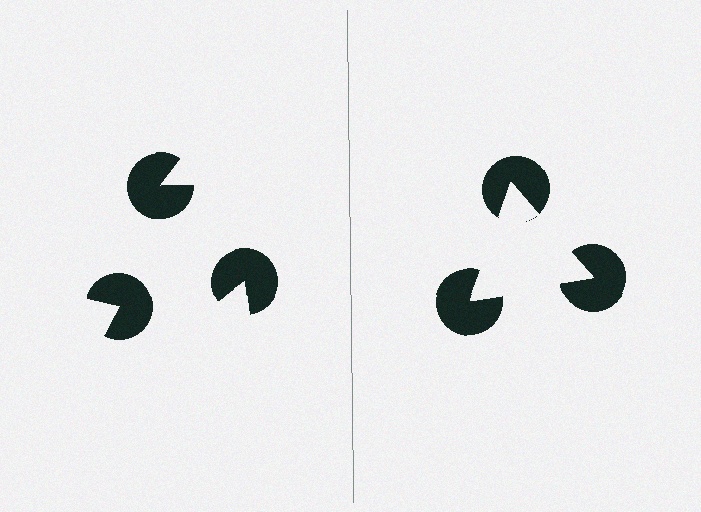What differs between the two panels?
The pac-man discs are positioned identically on both sides; only the wedge orientations differ. On the right they align to a triangle; on the left they are misaligned.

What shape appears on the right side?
An illusory triangle.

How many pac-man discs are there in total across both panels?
6 — 3 on each side.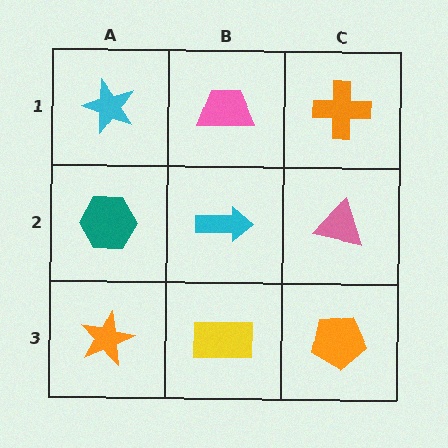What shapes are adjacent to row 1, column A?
A teal hexagon (row 2, column A), a pink trapezoid (row 1, column B).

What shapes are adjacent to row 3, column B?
A cyan arrow (row 2, column B), an orange star (row 3, column A), an orange pentagon (row 3, column C).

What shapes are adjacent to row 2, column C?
An orange cross (row 1, column C), an orange pentagon (row 3, column C), a cyan arrow (row 2, column B).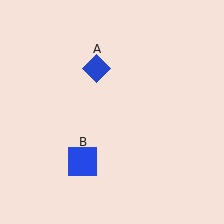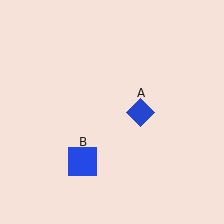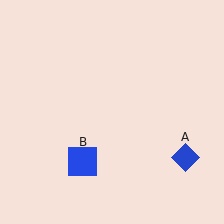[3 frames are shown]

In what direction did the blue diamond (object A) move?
The blue diamond (object A) moved down and to the right.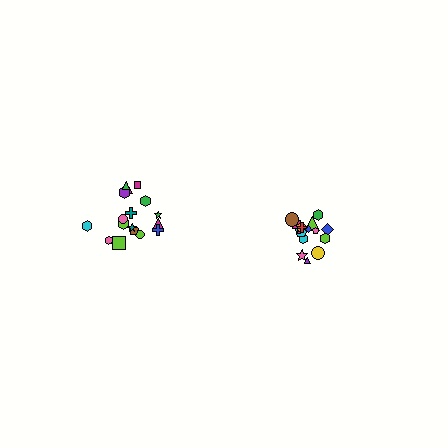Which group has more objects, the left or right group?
The left group.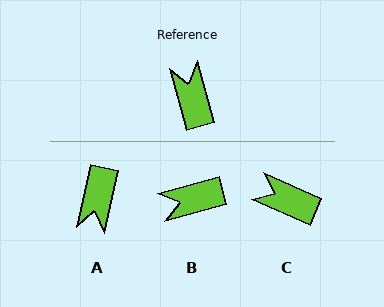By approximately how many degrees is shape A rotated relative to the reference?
Approximately 152 degrees counter-clockwise.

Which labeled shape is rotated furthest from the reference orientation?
A, about 152 degrees away.